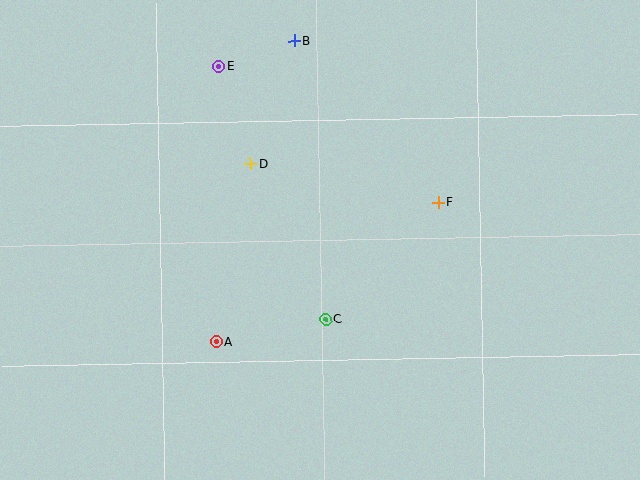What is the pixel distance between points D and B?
The distance between D and B is 131 pixels.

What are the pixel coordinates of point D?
Point D is at (250, 164).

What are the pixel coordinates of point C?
Point C is at (326, 319).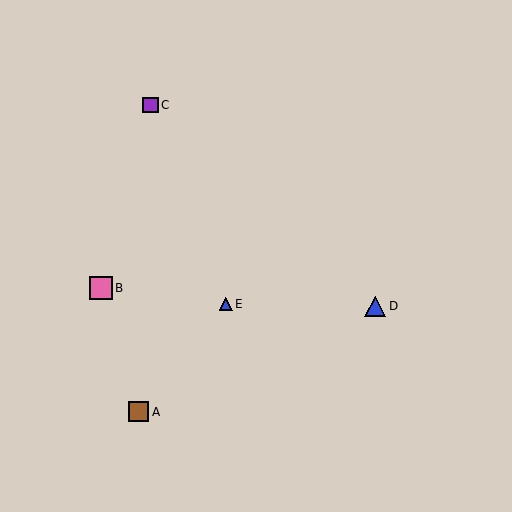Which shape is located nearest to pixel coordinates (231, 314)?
The blue triangle (labeled E) at (226, 304) is nearest to that location.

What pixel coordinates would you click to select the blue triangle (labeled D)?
Click at (375, 306) to select the blue triangle D.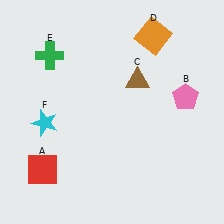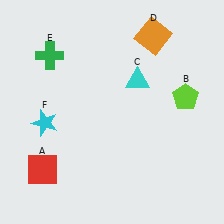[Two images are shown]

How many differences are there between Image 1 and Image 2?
There are 2 differences between the two images.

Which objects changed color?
B changed from pink to lime. C changed from brown to cyan.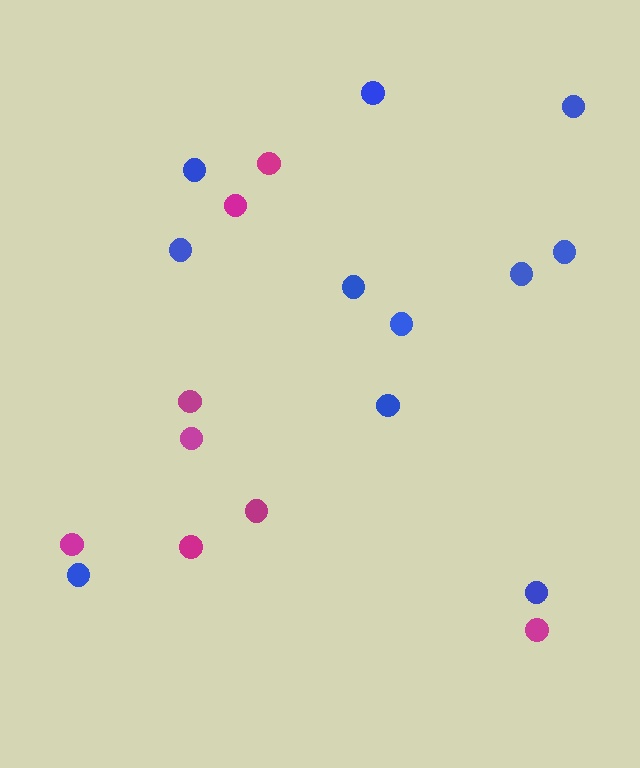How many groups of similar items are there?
There are 2 groups: one group of blue circles (11) and one group of magenta circles (8).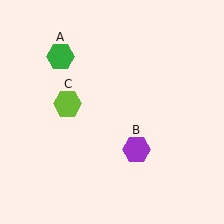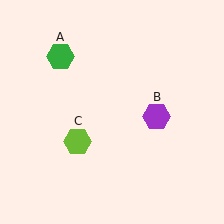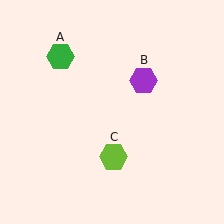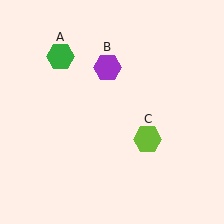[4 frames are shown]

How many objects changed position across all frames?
2 objects changed position: purple hexagon (object B), lime hexagon (object C).